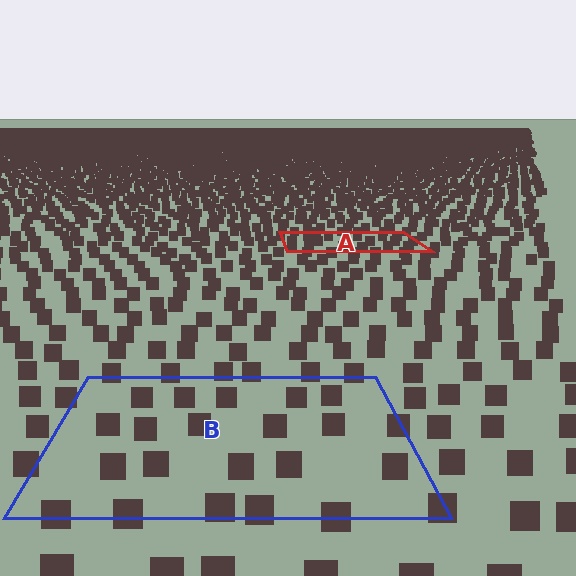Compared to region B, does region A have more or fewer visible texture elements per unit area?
Region A has more texture elements per unit area — they are packed more densely because it is farther away.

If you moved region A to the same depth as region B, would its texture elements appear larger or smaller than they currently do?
They would appear larger. At a closer depth, the same texture elements are projected at a bigger on-screen size.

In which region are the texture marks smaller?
The texture marks are smaller in region A, because it is farther away.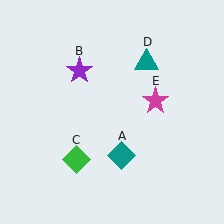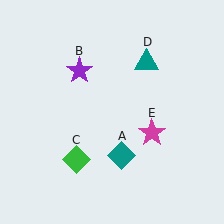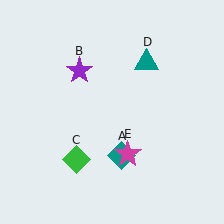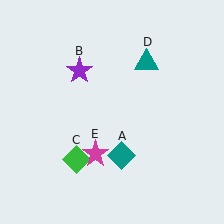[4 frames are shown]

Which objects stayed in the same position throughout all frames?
Teal diamond (object A) and purple star (object B) and green diamond (object C) and teal triangle (object D) remained stationary.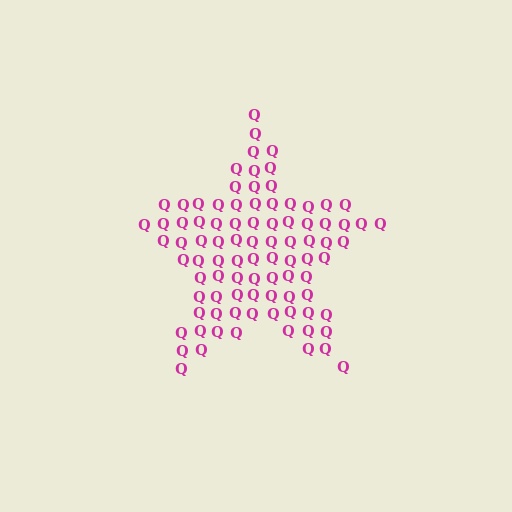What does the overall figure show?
The overall figure shows a star.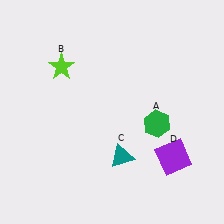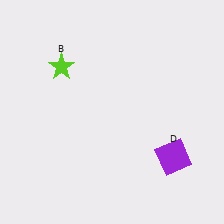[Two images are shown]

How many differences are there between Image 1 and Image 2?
There are 2 differences between the two images.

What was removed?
The teal triangle (C), the green hexagon (A) were removed in Image 2.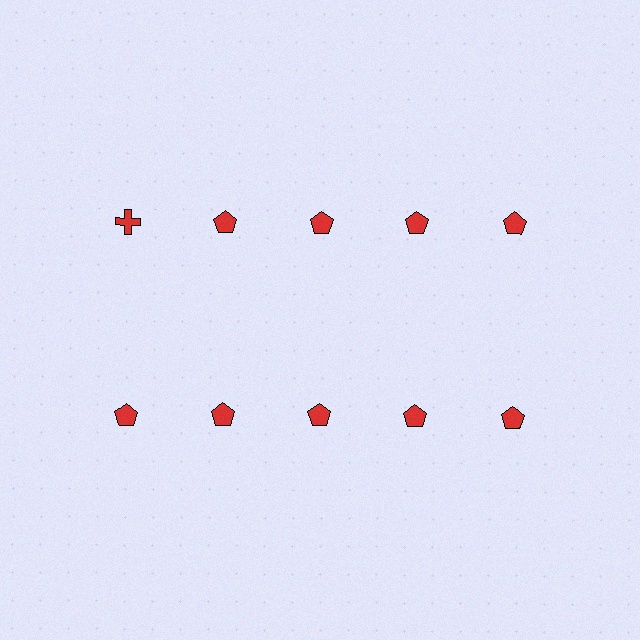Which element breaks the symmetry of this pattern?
The red cross in the top row, leftmost column breaks the symmetry. All other shapes are red pentagons.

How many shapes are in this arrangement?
There are 10 shapes arranged in a grid pattern.